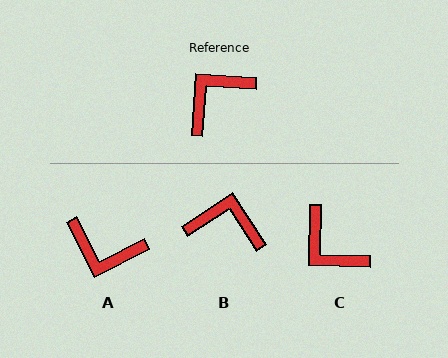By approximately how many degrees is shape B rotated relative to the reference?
Approximately 53 degrees clockwise.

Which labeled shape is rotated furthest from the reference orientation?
A, about 121 degrees away.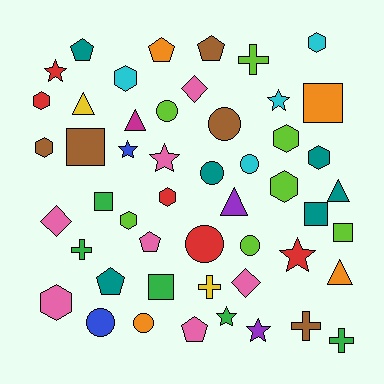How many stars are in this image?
There are 7 stars.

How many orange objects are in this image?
There are 4 orange objects.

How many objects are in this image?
There are 50 objects.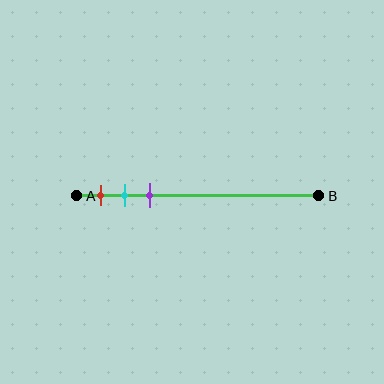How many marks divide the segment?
There are 3 marks dividing the segment.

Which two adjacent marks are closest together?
The cyan and purple marks are the closest adjacent pair.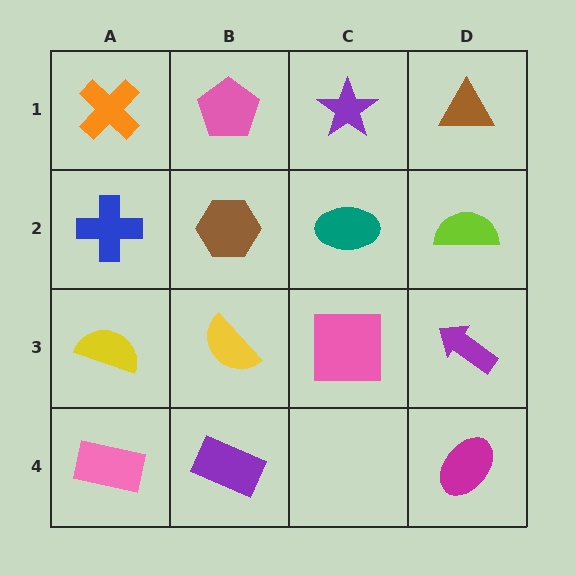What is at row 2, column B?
A brown hexagon.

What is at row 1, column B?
A pink pentagon.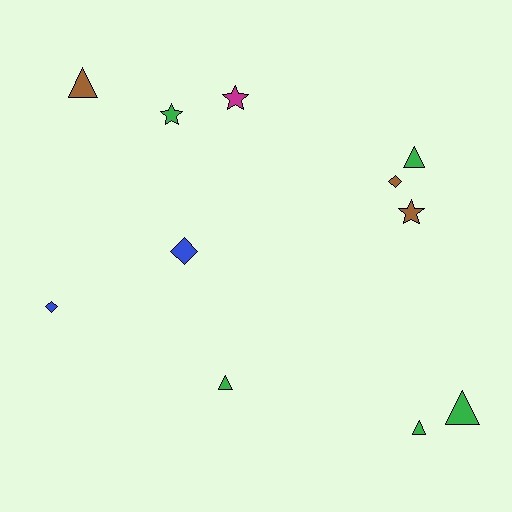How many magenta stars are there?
There is 1 magenta star.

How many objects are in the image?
There are 11 objects.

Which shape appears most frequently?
Triangle, with 5 objects.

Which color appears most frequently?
Green, with 5 objects.